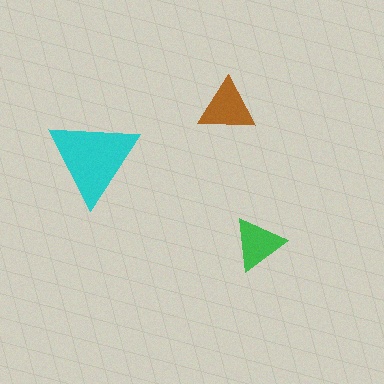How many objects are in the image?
There are 3 objects in the image.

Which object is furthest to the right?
The green triangle is rightmost.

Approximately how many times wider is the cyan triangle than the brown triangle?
About 1.5 times wider.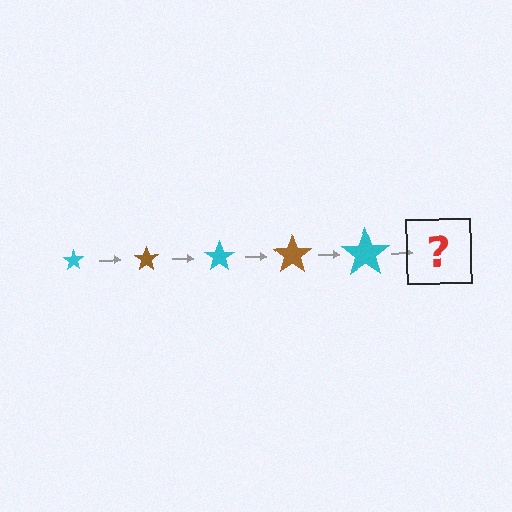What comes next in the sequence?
The next element should be a brown star, larger than the previous one.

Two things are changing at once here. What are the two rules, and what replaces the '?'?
The two rules are that the star grows larger each step and the color cycles through cyan and brown. The '?' should be a brown star, larger than the previous one.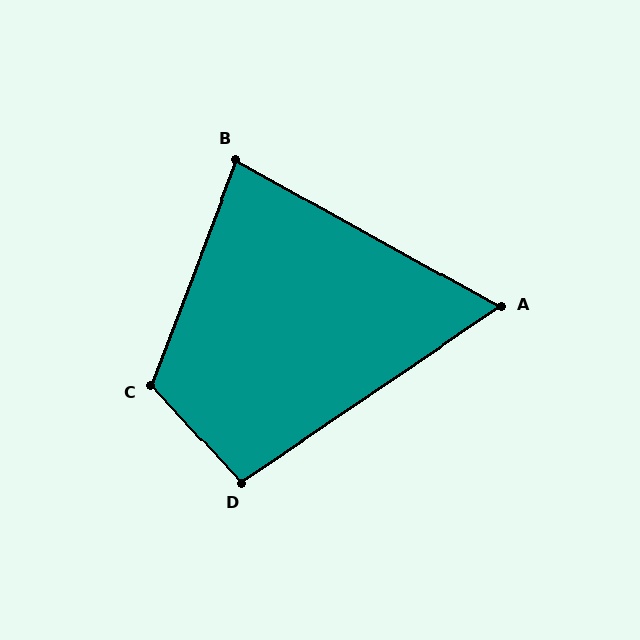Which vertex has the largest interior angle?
C, at approximately 117 degrees.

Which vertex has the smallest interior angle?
A, at approximately 63 degrees.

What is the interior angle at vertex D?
Approximately 99 degrees (obtuse).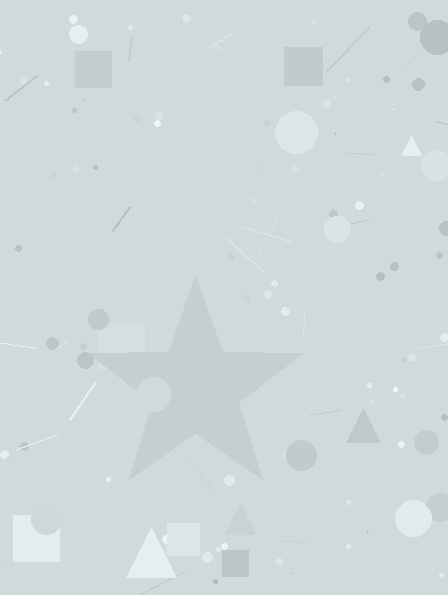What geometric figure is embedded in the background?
A star is embedded in the background.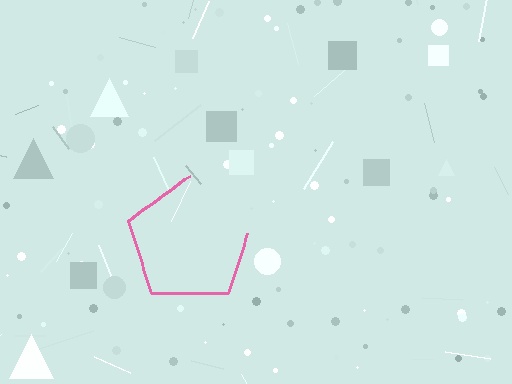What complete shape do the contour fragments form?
The contour fragments form a pentagon.